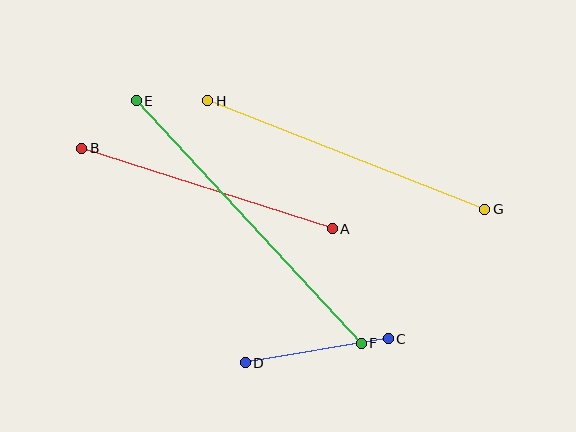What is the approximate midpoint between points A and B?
The midpoint is at approximately (207, 189) pixels.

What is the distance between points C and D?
The distance is approximately 145 pixels.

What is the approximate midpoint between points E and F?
The midpoint is at approximately (249, 222) pixels.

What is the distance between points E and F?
The distance is approximately 331 pixels.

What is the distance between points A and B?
The distance is approximately 263 pixels.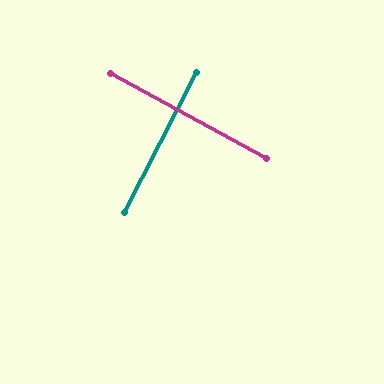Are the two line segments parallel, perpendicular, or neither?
Perpendicular — they meet at approximately 89°.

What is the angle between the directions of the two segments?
Approximately 89 degrees.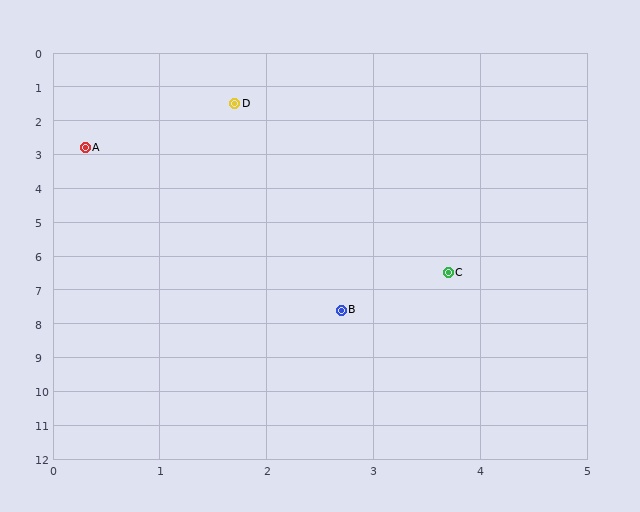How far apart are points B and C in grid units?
Points B and C are about 1.5 grid units apart.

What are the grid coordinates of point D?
Point D is at approximately (1.7, 1.5).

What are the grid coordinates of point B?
Point B is at approximately (2.7, 7.6).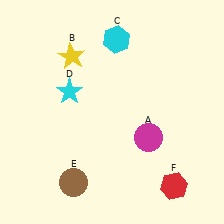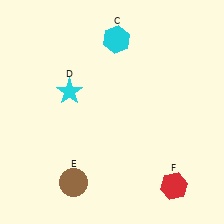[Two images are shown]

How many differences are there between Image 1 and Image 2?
There are 2 differences between the two images.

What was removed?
The yellow star (B), the magenta circle (A) were removed in Image 2.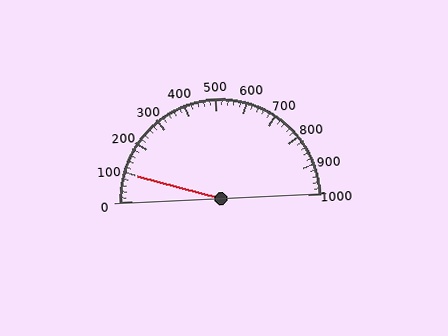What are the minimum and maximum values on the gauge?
The gauge ranges from 0 to 1000.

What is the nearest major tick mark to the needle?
The nearest major tick mark is 100.